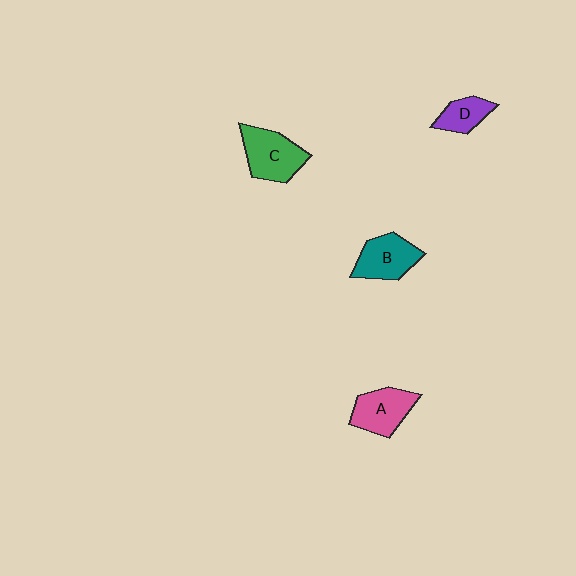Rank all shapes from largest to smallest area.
From largest to smallest: C (green), B (teal), A (pink), D (purple).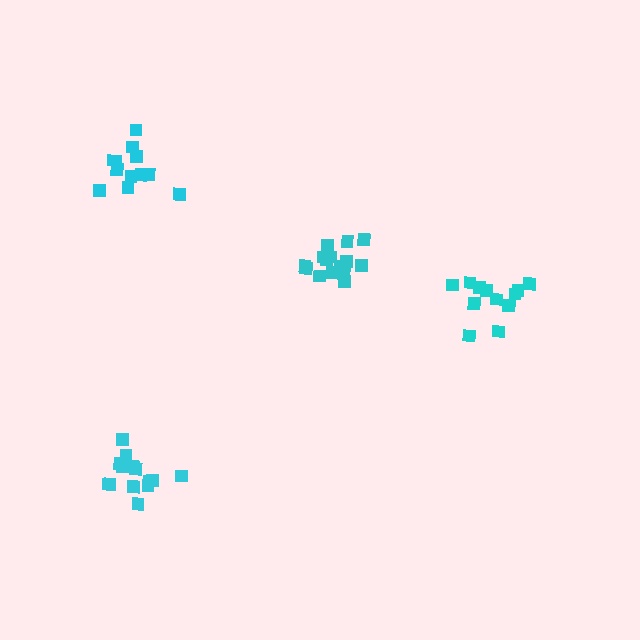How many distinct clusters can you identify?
There are 4 distinct clusters.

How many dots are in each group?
Group 1: 12 dots, Group 2: 15 dots, Group 3: 12 dots, Group 4: 14 dots (53 total).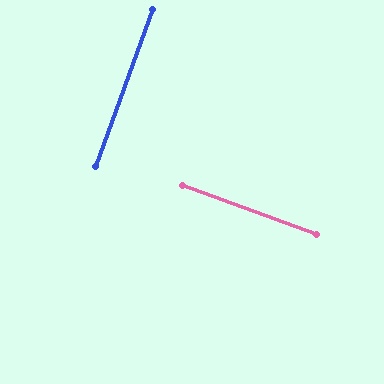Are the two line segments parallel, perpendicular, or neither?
Perpendicular — they meet at approximately 90°.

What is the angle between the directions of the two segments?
Approximately 90 degrees.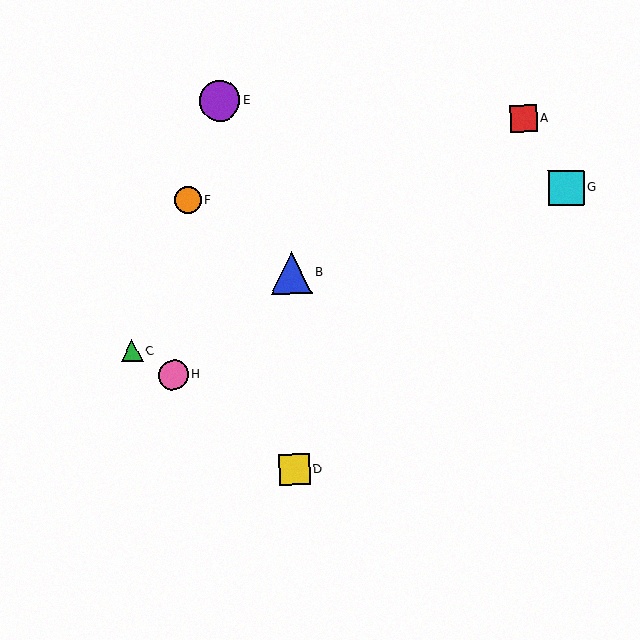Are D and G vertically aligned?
No, D is at x≈295 and G is at x≈566.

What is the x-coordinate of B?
Object B is at x≈291.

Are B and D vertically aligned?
Yes, both are at x≈291.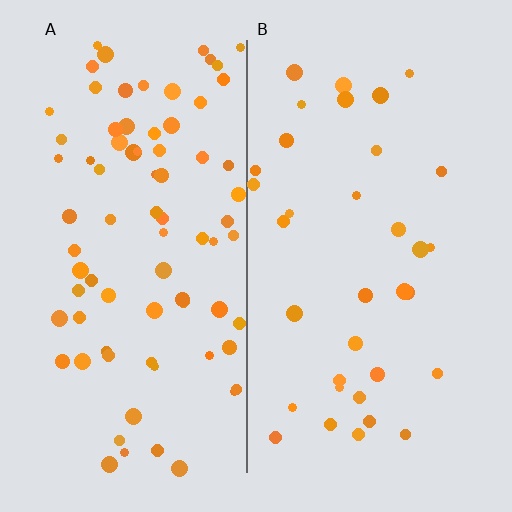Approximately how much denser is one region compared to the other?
Approximately 2.3× — region A over region B.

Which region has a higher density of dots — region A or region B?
A (the left).